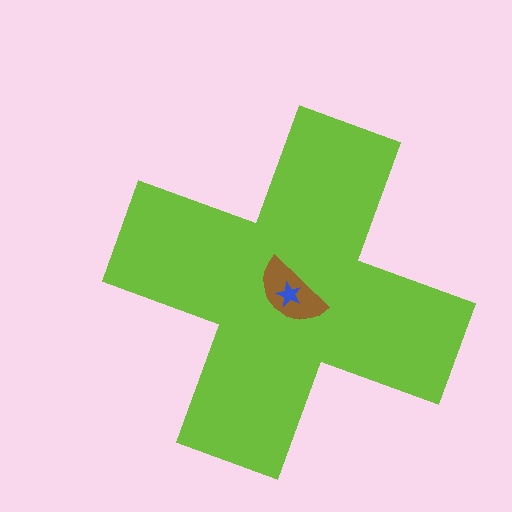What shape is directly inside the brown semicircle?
The blue star.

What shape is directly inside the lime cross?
The brown semicircle.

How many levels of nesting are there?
3.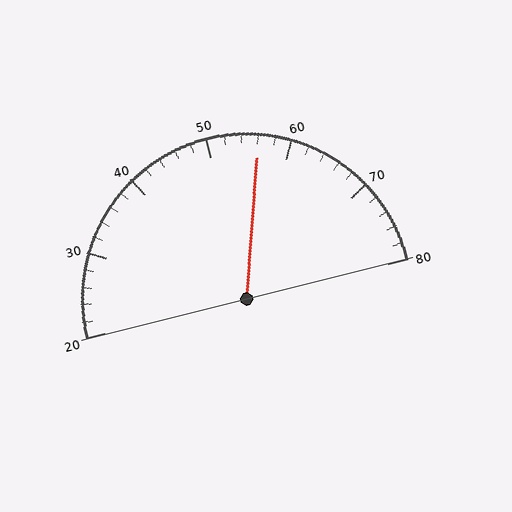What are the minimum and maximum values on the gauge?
The gauge ranges from 20 to 80.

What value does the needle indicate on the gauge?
The needle indicates approximately 56.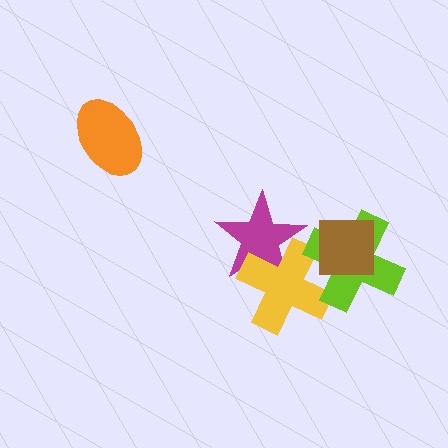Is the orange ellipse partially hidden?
No, no other shape covers it.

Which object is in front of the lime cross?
The brown square is in front of the lime cross.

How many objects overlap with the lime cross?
2 objects overlap with the lime cross.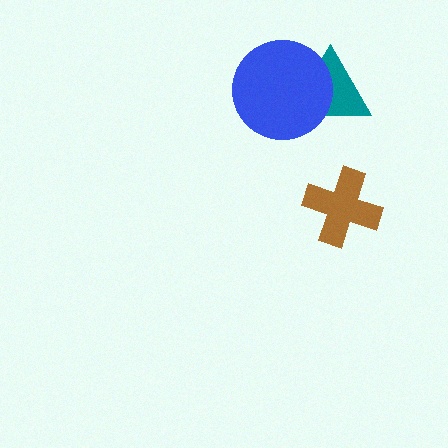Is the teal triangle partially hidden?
Yes, it is partially covered by another shape.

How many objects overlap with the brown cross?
0 objects overlap with the brown cross.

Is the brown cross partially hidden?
No, no other shape covers it.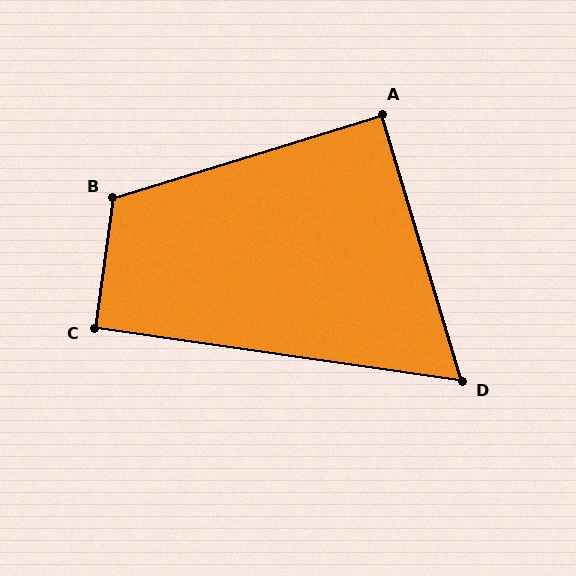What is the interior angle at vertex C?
Approximately 90 degrees (approximately right).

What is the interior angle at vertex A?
Approximately 90 degrees (approximately right).